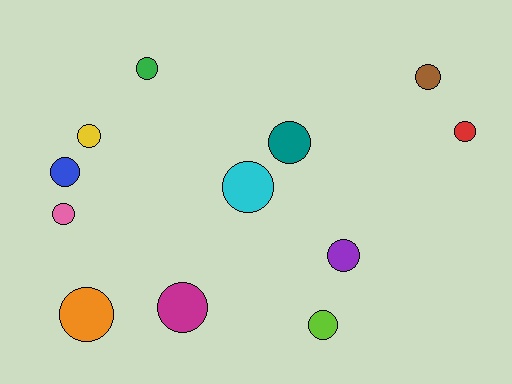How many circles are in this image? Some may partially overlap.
There are 12 circles.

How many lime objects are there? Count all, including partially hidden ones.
There is 1 lime object.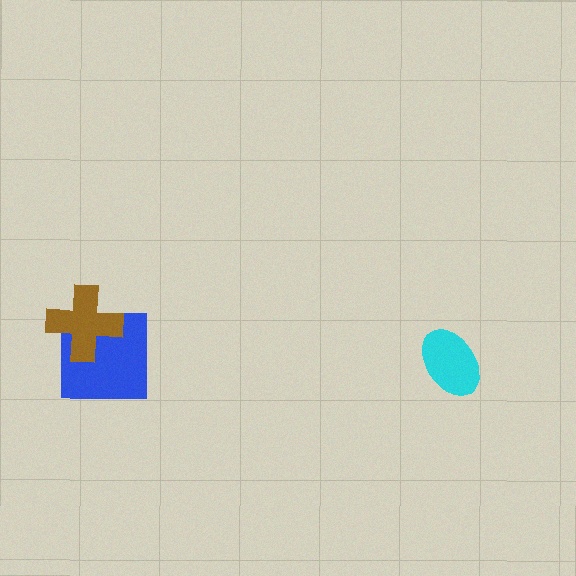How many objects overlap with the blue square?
1 object overlaps with the blue square.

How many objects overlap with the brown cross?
1 object overlaps with the brown cross.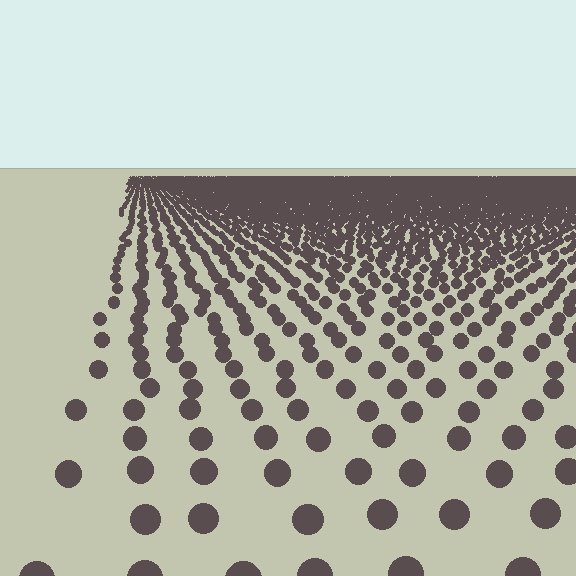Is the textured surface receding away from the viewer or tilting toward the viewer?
The surface is receding away from the viewer. Texture elements get smaller and denser toward the top.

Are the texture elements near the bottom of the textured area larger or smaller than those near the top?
Larger. Near the bottom, elements are closer to the viewer and appear at a bigger on-screen size.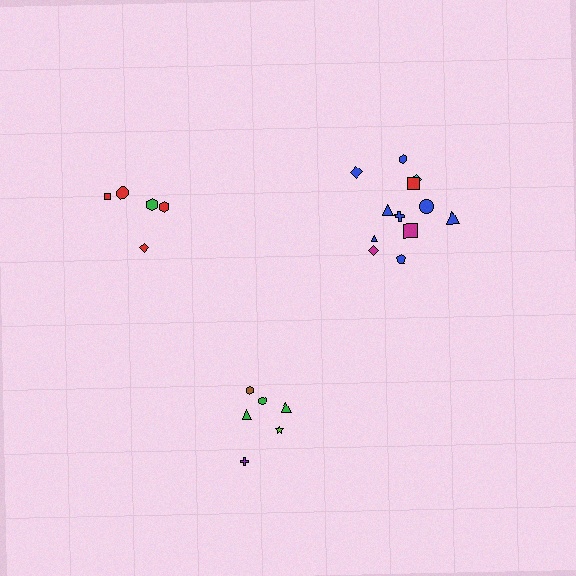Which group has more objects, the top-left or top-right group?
The top-right group.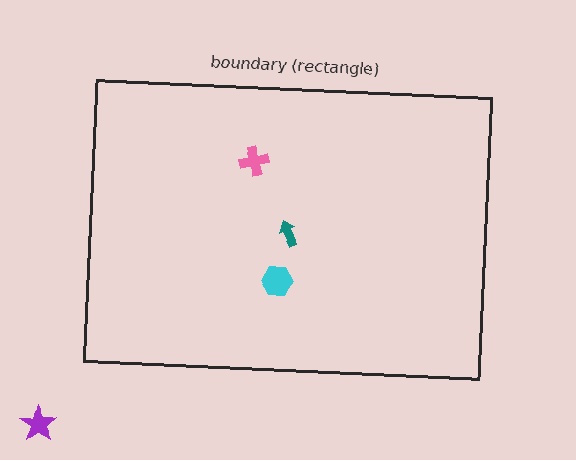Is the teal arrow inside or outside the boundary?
Inside.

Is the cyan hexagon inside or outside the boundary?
Inside.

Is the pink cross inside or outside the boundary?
Inside.